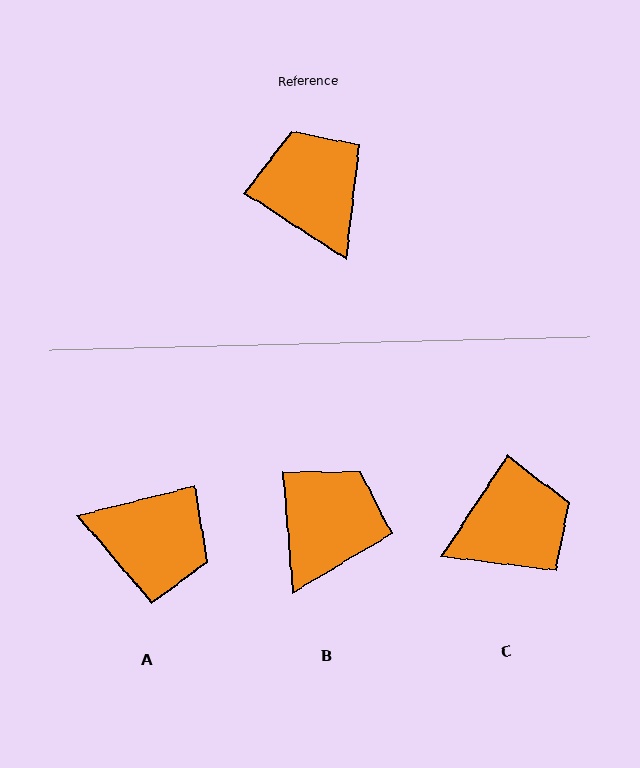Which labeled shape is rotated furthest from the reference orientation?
A, about 133 degrees away.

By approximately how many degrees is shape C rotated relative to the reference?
Approximately 90 degrees clockwise.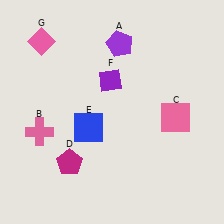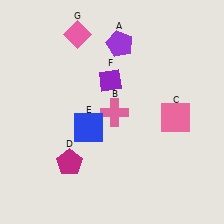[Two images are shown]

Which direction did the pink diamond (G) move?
The pink diamond (G) moved right.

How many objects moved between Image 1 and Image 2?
2 objects moved between the two images.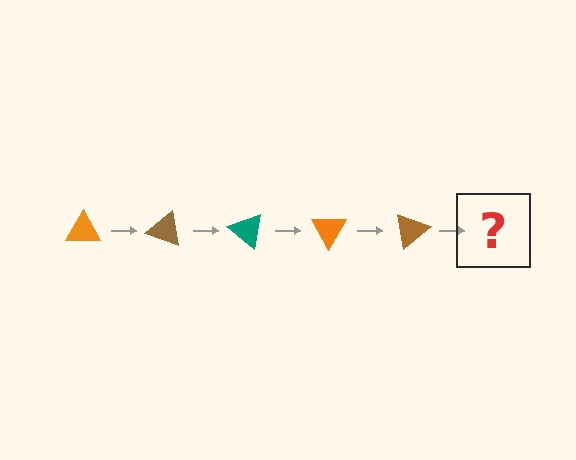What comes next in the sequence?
The next element should be a teal triangle, rotated 100 degrees from the start.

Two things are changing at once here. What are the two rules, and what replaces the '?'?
The two rules are that it rotates 20 degrees each step and the color cycles through orange, brown, and teal. The '?' should be a teal triangle, rotated 100 degrees from the start.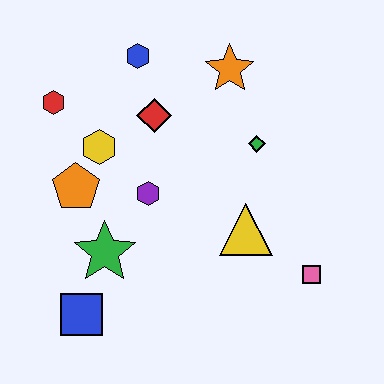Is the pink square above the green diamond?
No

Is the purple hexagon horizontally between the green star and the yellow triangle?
Yes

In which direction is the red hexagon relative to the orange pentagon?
The red hexagon is above the orange pentagon.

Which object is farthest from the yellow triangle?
The red hexagon is farthest from the yellow triangle.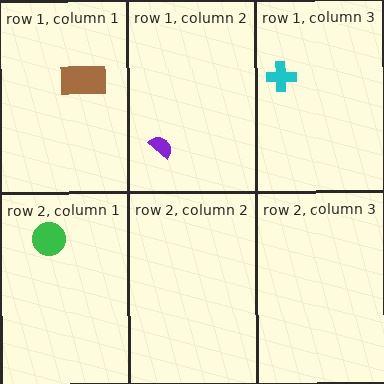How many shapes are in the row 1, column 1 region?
1.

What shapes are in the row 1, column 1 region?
The brown rectangle.